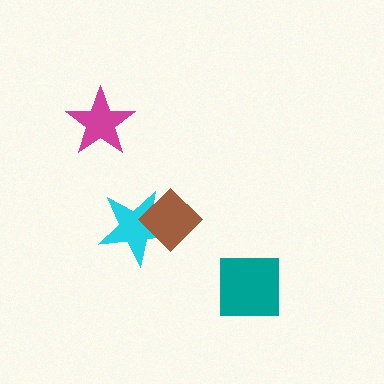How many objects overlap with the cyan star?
1 object overlaps with the cyan star.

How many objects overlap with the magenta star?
0 objects overlap with the magenta star.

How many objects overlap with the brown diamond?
1 object overlaps with the brown diamond.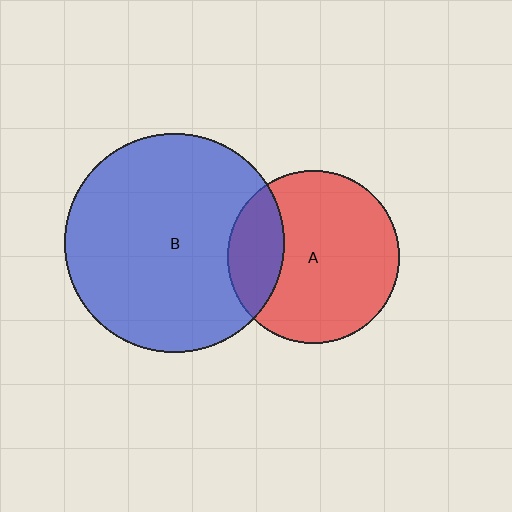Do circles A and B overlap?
Yes.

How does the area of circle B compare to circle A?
Approximately 1.6 times.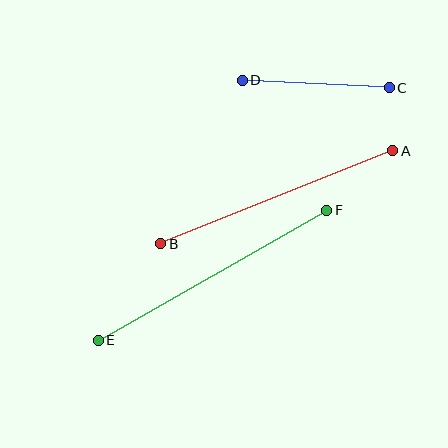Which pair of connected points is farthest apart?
Points E and F are farthest apart.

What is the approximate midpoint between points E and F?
The midpoint is at approximately (212, 275) pixels.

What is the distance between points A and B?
The distance is approximately 250 pixels.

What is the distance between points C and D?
The distance is approximately 147 pixels.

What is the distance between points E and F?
The distance is approximately 263 pixels.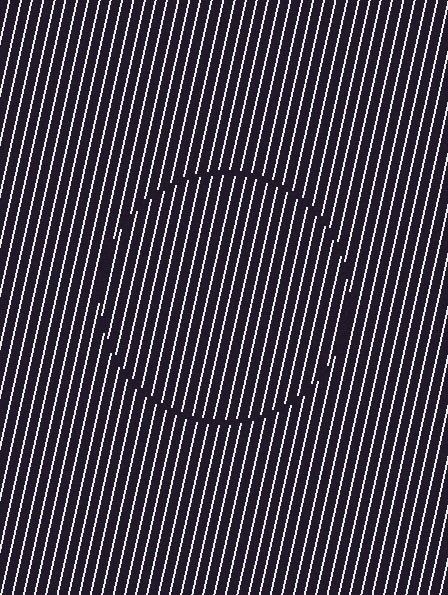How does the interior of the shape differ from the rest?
The interior of the shape contains the same grating, shifted by half a period — the contour is defined by the phase discontinuity where line-ends from the inner and outer gratings abut.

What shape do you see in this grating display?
An illusory circle. The interior of the shape contains the same grating, shifted by half a period — the contour is defined by the phase discontinuity where line-ends from the inner and outer gratings abut.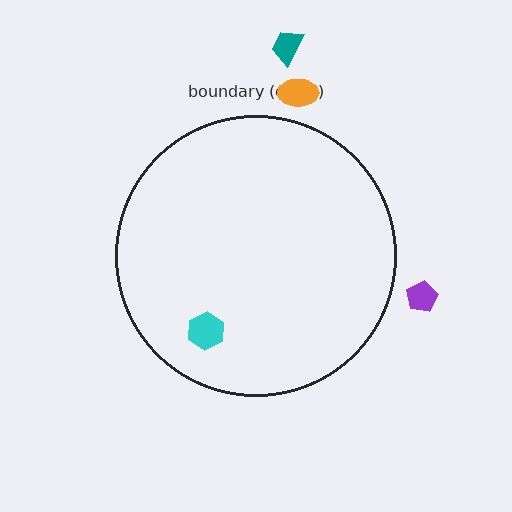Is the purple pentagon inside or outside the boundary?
Outside.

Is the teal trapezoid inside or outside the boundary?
Outside.